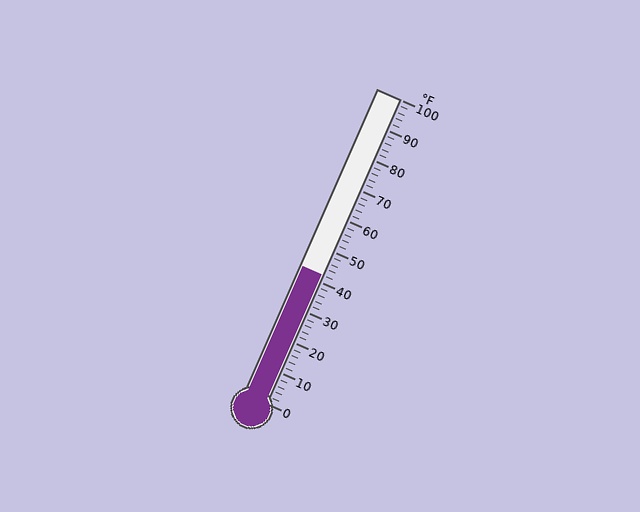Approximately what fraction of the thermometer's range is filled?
The thermometer is filled to approximately 40% of its range.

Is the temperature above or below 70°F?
The temperature is below 70°F.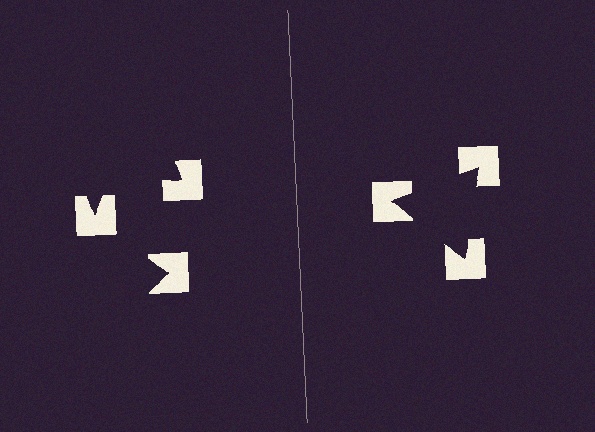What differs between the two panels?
The notched squares are positioned identically on both sides; only the wedge orientations differ. On the right they align to a triangle; on the left they are misaligned.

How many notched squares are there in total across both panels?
6 — 3 on each side.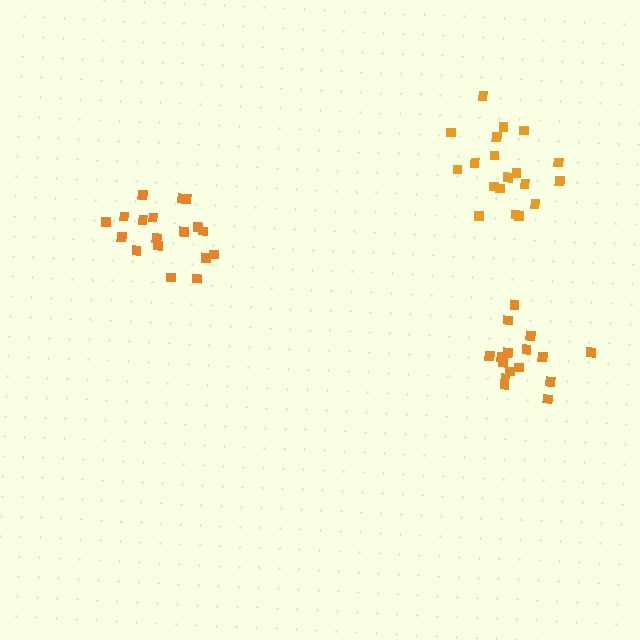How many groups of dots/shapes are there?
There are 3 groups.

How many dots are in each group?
Group 1: 19 dots, Group 2: 18 dots, Group 3: 16 dots (53 total).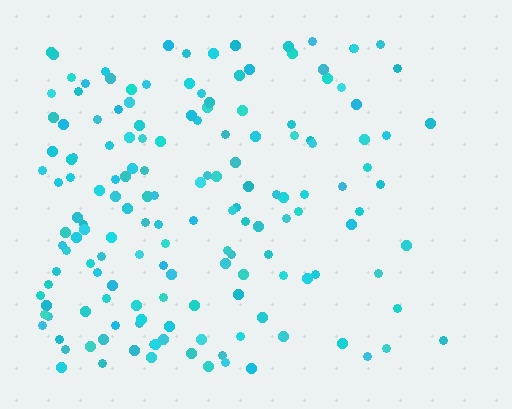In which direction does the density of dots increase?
From right to left, with the left side densest.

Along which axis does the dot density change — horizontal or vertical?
Horizontal.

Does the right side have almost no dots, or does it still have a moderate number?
Still a moderate number, just noticeably fewer than the left.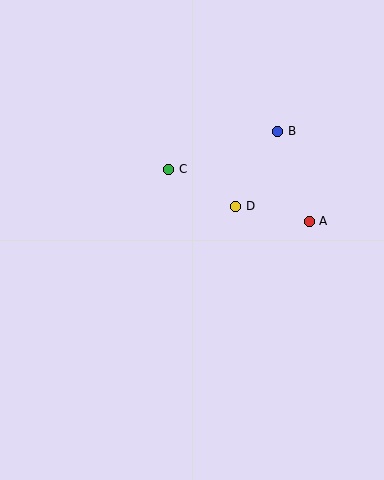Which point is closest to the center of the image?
Point D at (236, 206) is closest to the center.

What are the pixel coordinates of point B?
Point B is at (278, 131).